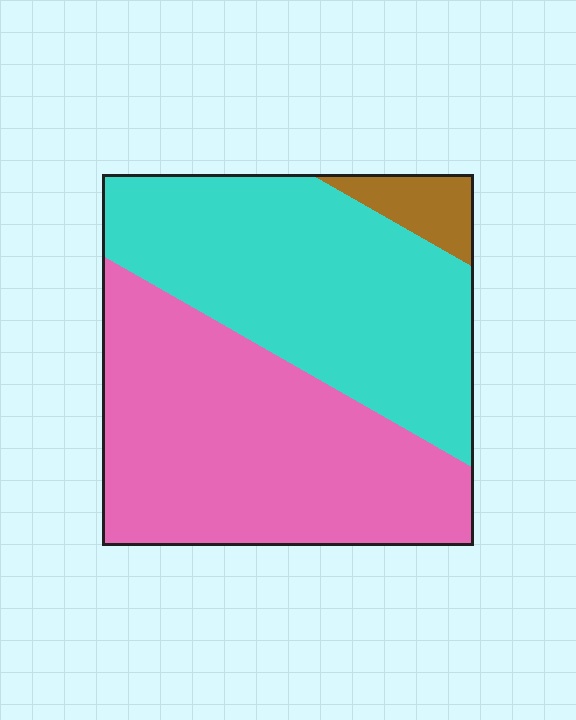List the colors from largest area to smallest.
From largest to smallest: pink, cyan, brown.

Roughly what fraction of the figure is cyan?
Cyan covers 45% of the figure.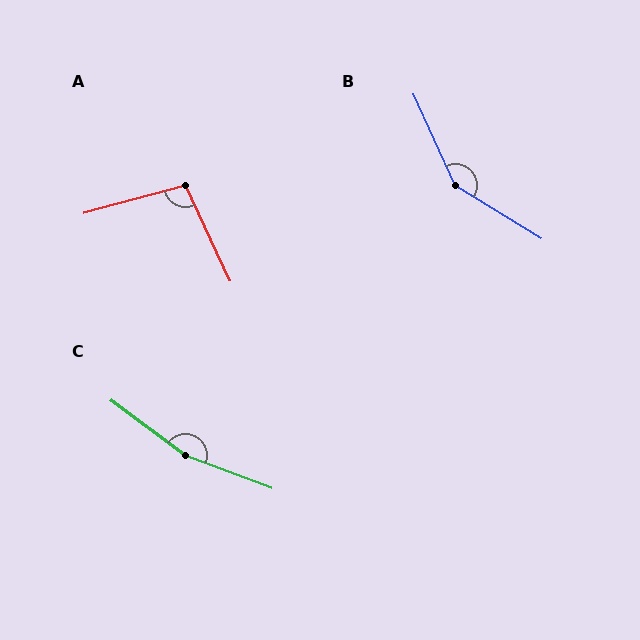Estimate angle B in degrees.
Approximately 146 degrees.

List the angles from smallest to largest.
A (99°), B (146°), C (164°).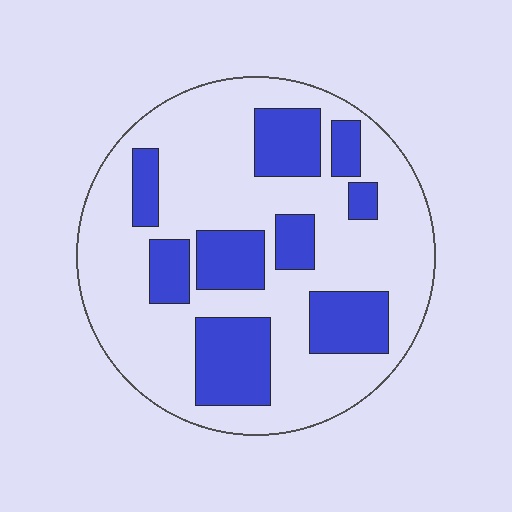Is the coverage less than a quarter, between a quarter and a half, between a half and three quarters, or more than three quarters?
Between a quarter and a half.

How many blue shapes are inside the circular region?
9.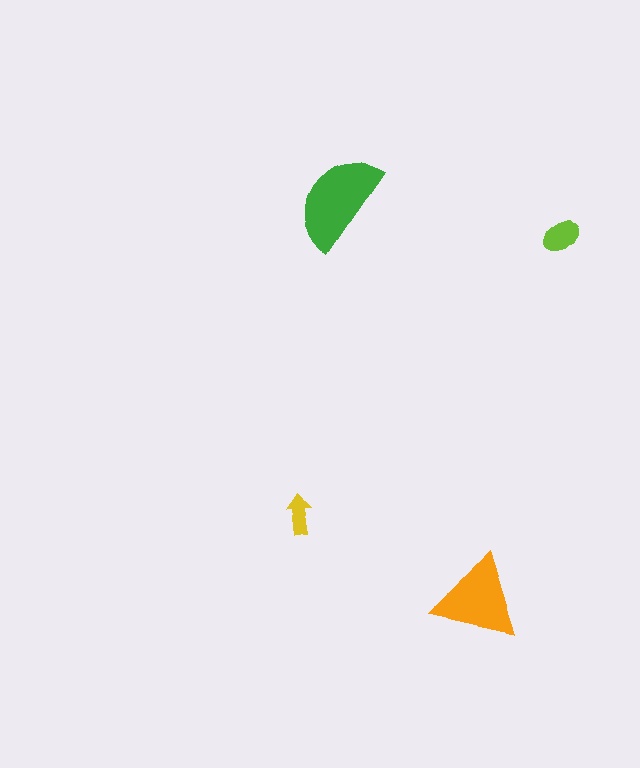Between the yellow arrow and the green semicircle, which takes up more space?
The green semicircle.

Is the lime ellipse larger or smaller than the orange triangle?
Smaller.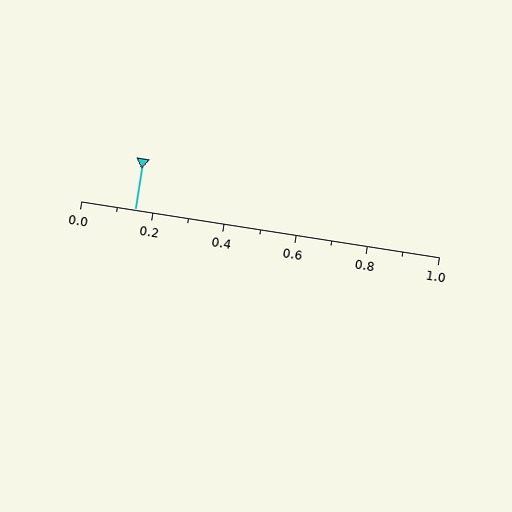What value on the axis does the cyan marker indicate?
The marker indicates approximately 0.15.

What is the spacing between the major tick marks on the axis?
The major ticks are spaced 0.2 apart.